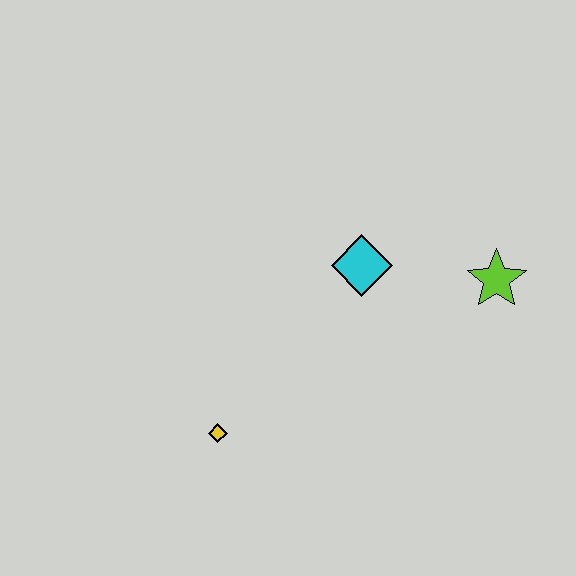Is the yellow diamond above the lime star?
No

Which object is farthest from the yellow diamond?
The lime star is farthest from the yellow diamond.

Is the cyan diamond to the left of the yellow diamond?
No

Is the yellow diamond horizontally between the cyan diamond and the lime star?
No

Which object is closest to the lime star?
The cyan diamond is closest to the lime star.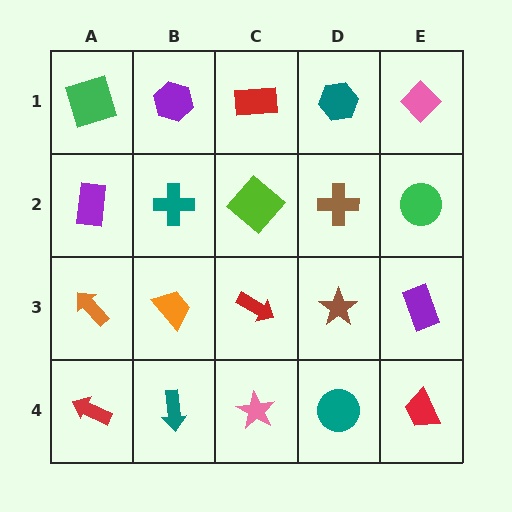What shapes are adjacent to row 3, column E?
A green circle (row 2, column E), a red trapezoid (row 4, column E), a brown star (row 3, column D).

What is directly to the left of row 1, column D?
A red rectangle.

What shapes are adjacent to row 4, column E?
A purple rectangle (row 3, column E), a teal circle (row 4, column D).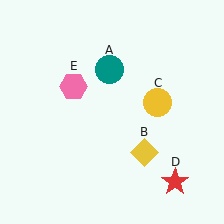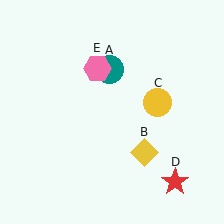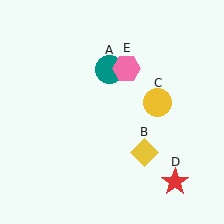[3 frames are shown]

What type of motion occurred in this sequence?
The pink hexagon (object E) rotated clockwise around the center of the scene.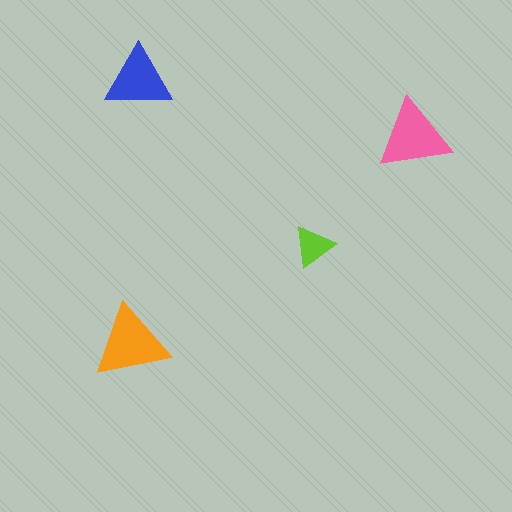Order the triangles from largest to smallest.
the orange one, the pink one, the blue one, the lime one.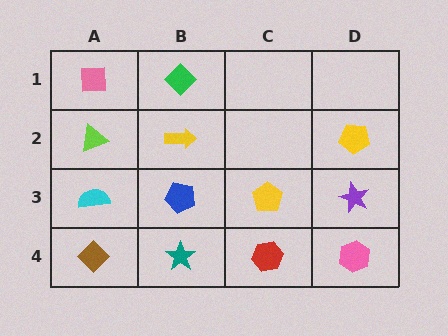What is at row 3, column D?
A purple star.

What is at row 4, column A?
A brown diamond.